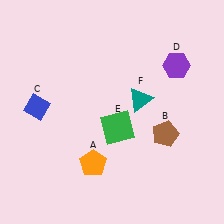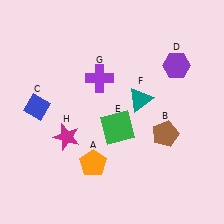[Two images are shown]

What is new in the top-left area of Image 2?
A purple cross (G) was added in the top-left area of Image 2.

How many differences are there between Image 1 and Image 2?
There are 2 differences between the two images.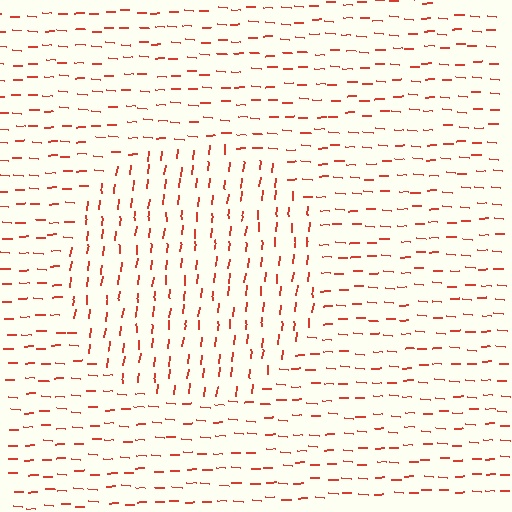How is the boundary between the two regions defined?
The boundary is defined purely by a change in line orientation (approximately 86 degrees difference). All lines are the same color and thickness.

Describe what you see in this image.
The image is filled with small red line segments. A circle region in the image has lines oriented differently from the surrounding lines, creating a visible texture boundary.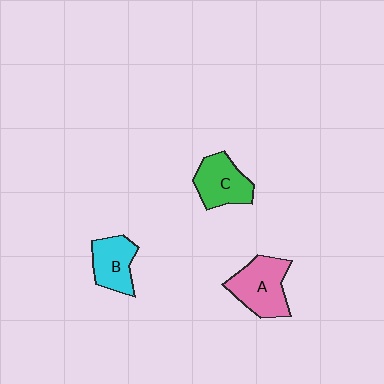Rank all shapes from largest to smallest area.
From largest to smallest: A (pink), C (green), B (cyan).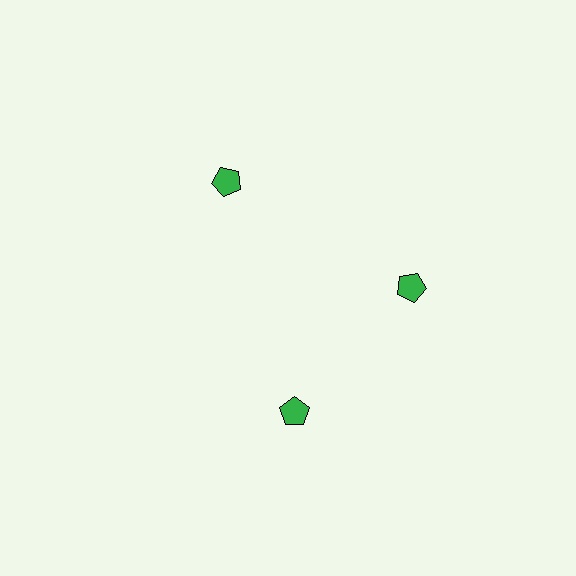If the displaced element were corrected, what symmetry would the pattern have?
It would have 3-fold rotational symmetry — the pattern would map onto itself every 120 degrees.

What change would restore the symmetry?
The symmetry would be restored by rotating it back into even spacing with its neighbors so that all 3 pentagons sit at equal angles and equal distance from the center.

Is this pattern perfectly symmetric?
No. The 3 green pentagons are arranged in a ring, but one element near the 7 o'clock position is rotated out of alignment along the ring, breaking the 3-fold rotational symmetry.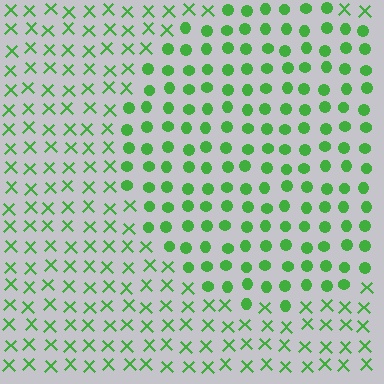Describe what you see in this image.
The image is filled with small green elements arranged in a uniform grid. A circle-shaped region contains circles, while the surrounding area contains X marks. The boundary is defined purely by the change in element shape.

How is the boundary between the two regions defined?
The boundary is defined by a change in element shape: circles inside vs. X marks outside. All elements share the same color and spacing.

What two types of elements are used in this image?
The image uses circles inside the circle region and X marks outside it.